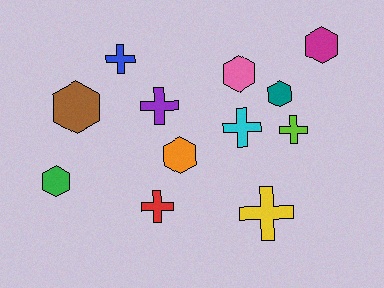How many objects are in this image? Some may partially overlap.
There are 12 objects.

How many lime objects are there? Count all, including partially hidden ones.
There is 1 lime object.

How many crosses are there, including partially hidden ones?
There are 6 crosses.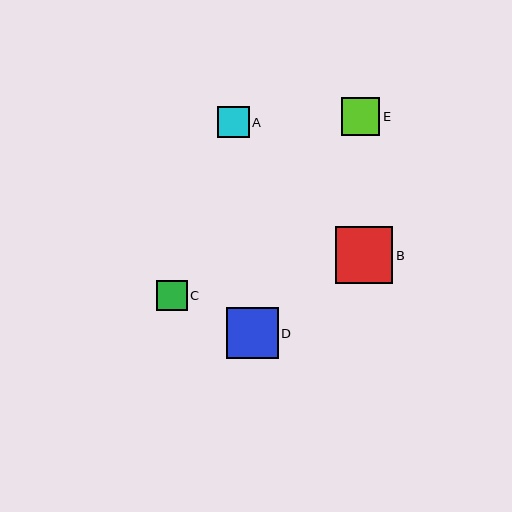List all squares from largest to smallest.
From largest to smallest: B, D, E, A, C.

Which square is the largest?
Square B is the largest with a size of approximately 57 pixels.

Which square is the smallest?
Square C is the smallest with a size of approximately 31 pixels.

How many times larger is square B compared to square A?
Square B is approximately 1.8 times the size of square A.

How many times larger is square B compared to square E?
Square B is approximately 1.5 times the size of square E.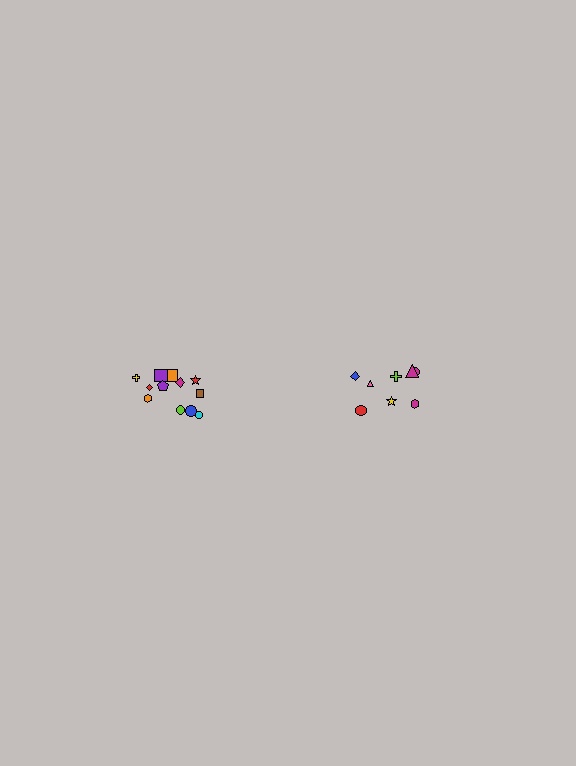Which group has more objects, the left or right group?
The left group.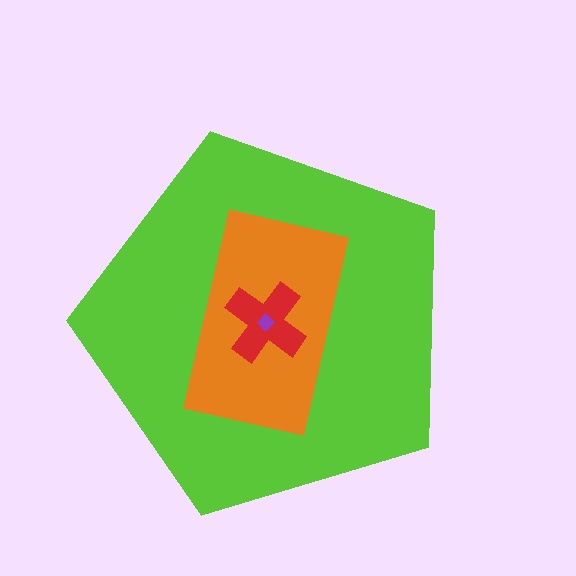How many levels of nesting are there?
4.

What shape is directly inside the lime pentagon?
The orange rectangle.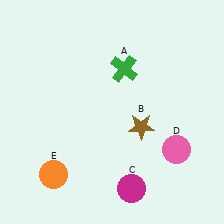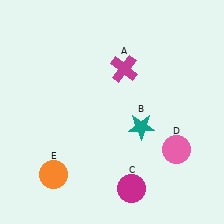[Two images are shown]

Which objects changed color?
A changed from green to magenta. B changed from brown to teal.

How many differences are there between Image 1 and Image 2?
There are 2 differences between the two images.